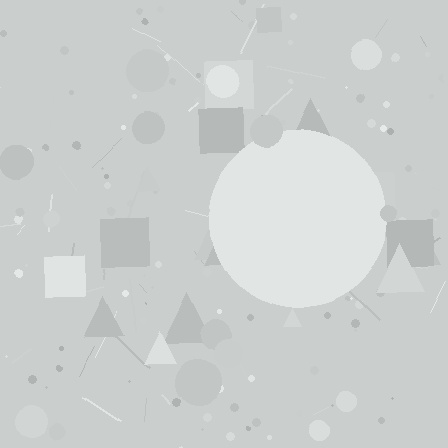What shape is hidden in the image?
A circle is hidden in the image.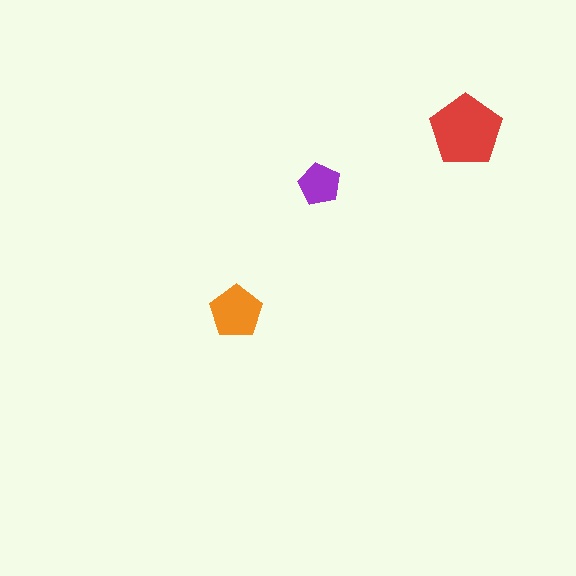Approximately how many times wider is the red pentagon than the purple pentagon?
About 1.5 times wider.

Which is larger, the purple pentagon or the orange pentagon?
The orange one.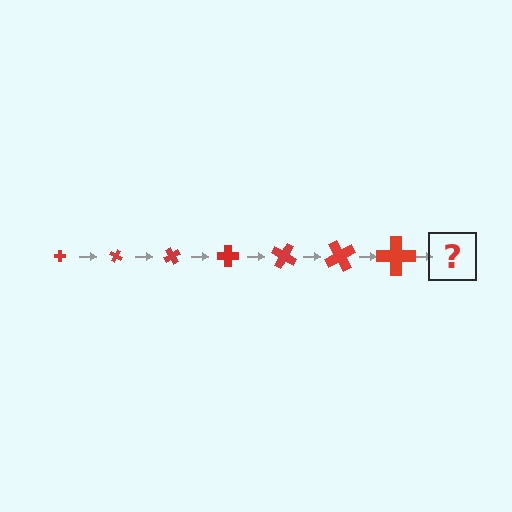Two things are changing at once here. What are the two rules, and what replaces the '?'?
The two rules are that the cross grows larger each step and it rotates 30 degrees each step. The '?' should be a cross, larger than the previous one and rotated 210 degrees from the start.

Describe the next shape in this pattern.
It should be a cross, larger than the previous one and rotated 210 degrees from the start.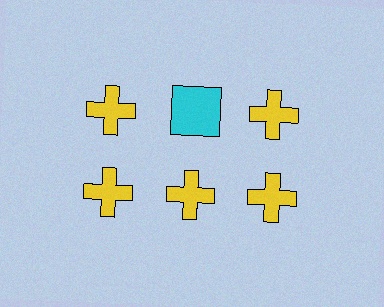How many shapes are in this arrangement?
There are 6 shapes arranged in a grid pattern.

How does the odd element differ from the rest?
It differs in both color (cyan instead of yellow) and shape (square instead of cross).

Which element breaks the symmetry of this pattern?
The cyan square in the top row, second from left column breaks the symmetry. All other shapes are yellow crosses.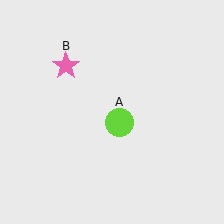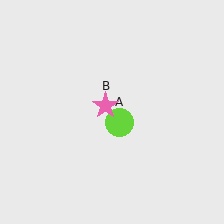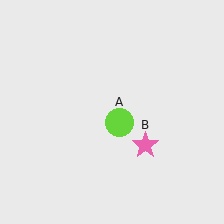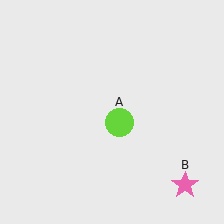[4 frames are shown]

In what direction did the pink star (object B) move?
The pink star (object B) moved down and to the right.